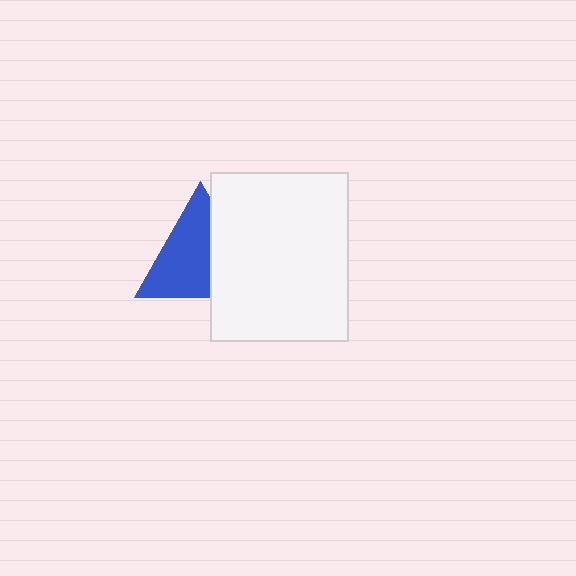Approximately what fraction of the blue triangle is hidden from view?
Roughly 38% of the blue triangle is hidden behind the white rectangle.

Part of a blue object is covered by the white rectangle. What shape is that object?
It is a triangle.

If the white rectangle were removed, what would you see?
You would see the complete blue triangle.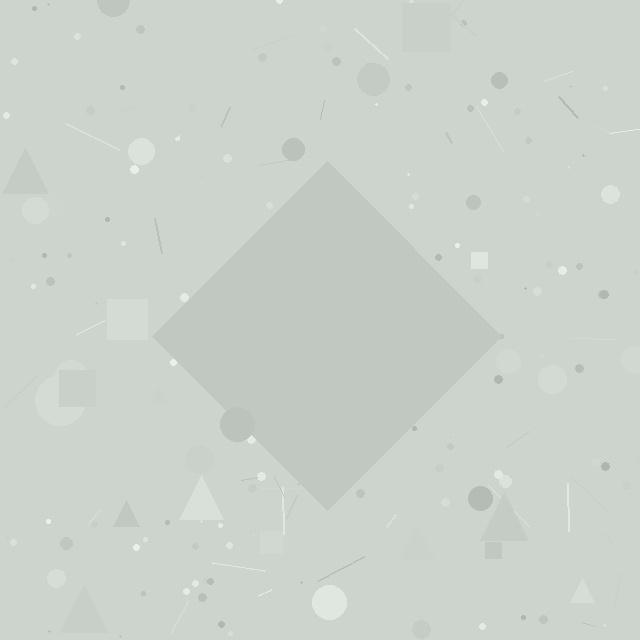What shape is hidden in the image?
A diamond is hidden in the image.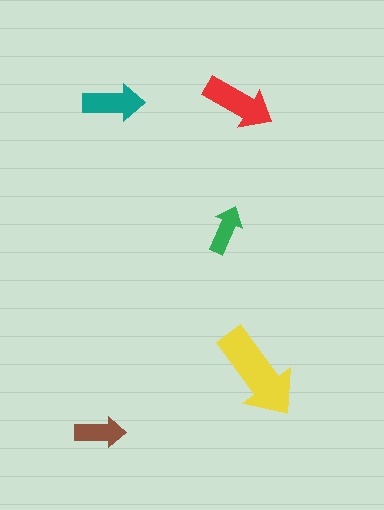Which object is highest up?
The teal arrow is topmost.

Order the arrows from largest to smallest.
the yellow one, the red one, the teal one, the brown one, the green one.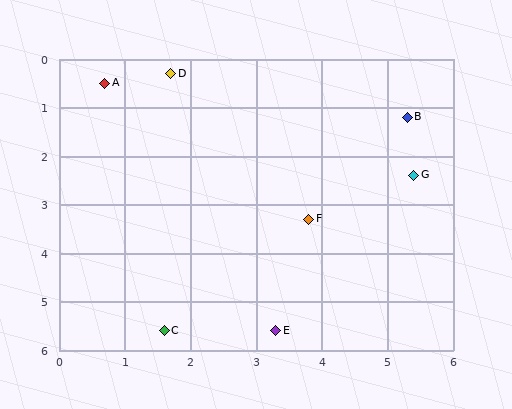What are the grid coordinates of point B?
Point B is at approximately (5.3, 1.2).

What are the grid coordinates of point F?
Point F is at approximately (3.8, 3.3).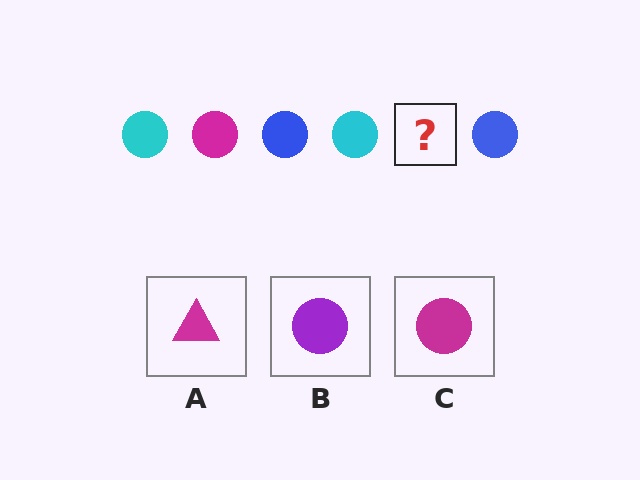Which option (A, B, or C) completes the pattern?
C.